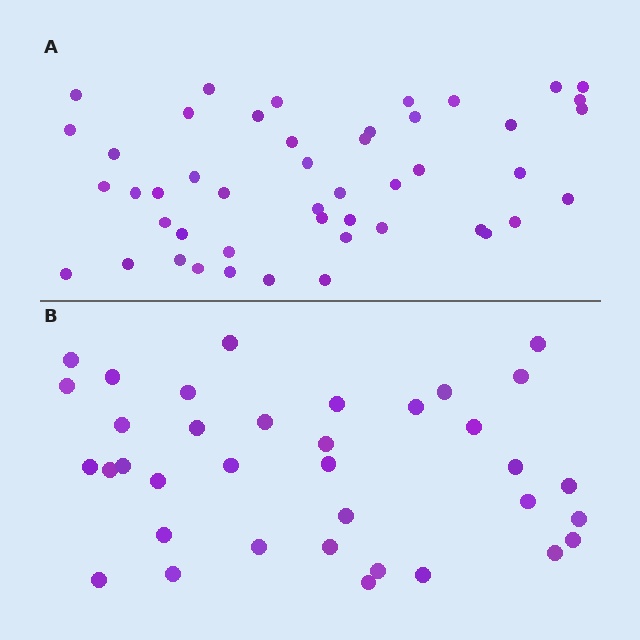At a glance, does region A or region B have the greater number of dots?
Region A (the top region) has more dots.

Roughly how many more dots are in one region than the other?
Region A has roughly 12 or so more dots than region B.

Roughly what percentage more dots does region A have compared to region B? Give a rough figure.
About 30% more.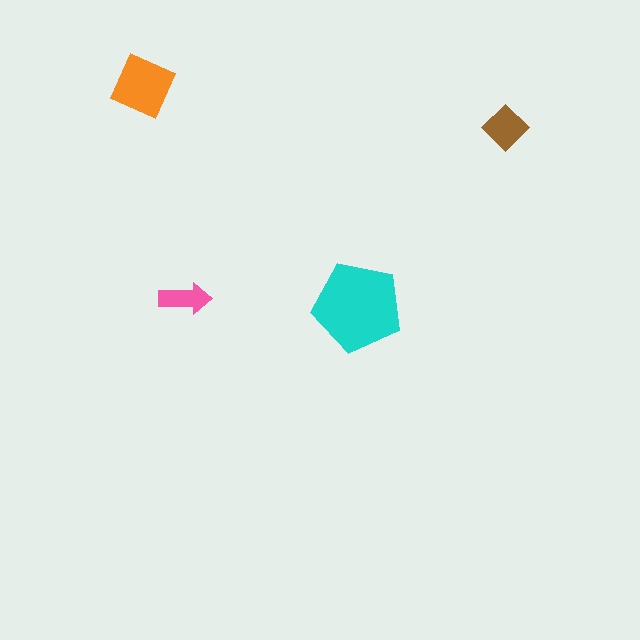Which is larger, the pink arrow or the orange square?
The orange square.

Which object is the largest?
The cyan pentagon.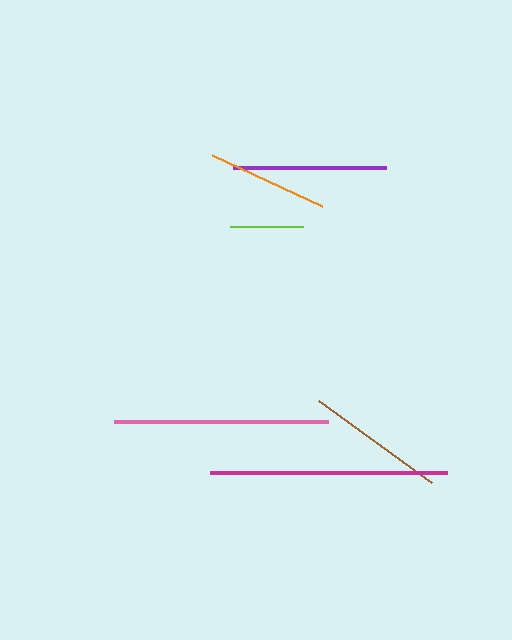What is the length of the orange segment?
The orange segment is approximately 122 pixels long.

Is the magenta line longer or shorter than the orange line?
The magenta line is longer than the orange line.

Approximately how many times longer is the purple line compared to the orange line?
The purple line is approximately 1.3 times the length of the orange line.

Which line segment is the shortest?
The lime line is the shortest at approximately 73 pixels.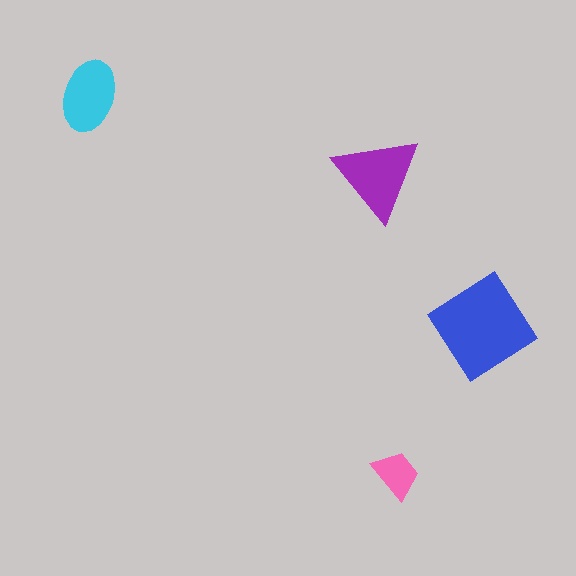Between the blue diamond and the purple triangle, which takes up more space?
The blue diamond.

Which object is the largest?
The blue diamond.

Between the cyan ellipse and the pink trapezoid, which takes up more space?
The cyan ellipse.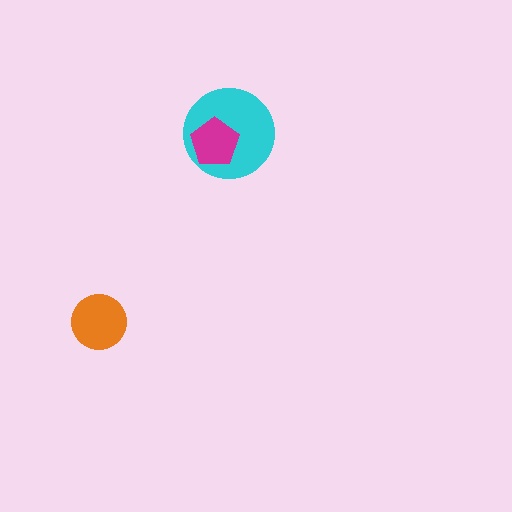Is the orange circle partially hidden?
No, no other shape covers it.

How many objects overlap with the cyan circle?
1 object overlaps with the cyan circle.